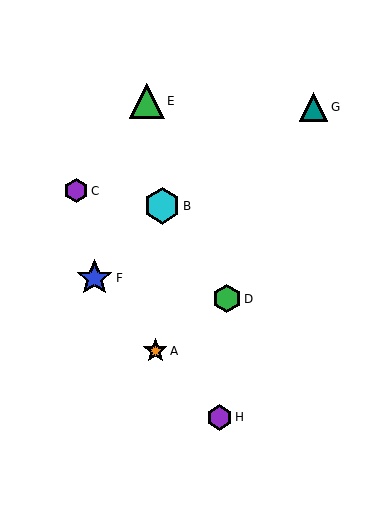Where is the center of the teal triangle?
The center of the teal triangle is at (313, 107).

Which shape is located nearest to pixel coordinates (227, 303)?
The green hexagon (labeled D) at (227, 299) is nearest to that location.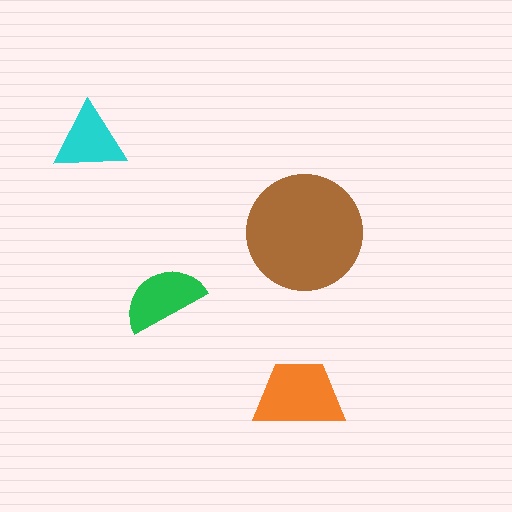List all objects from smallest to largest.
The cyan triangle, the green semicircle, the orange trapezoid, the brown circle.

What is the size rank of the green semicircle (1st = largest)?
3rd.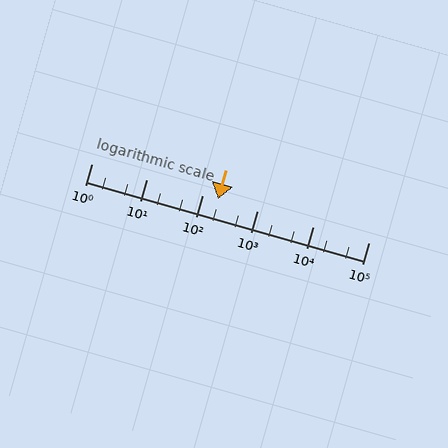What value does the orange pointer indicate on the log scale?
The pointer indicates approximately 190.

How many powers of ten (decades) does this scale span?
The scale spans 5 decades, from 1 to 100000.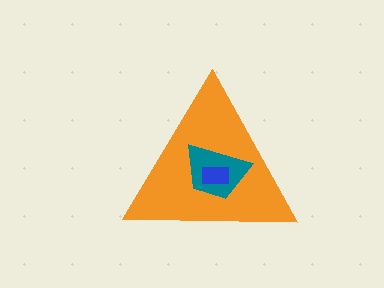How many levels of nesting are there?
3.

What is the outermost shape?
The orange triangle.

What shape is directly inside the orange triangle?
The teal trapezoid.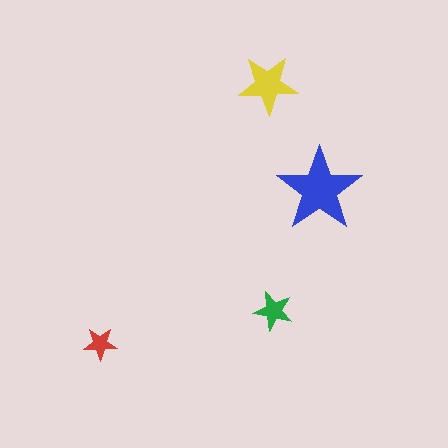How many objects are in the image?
There are 4 objects in the image.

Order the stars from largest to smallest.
the blue one, the yellow one, the green one, the red one.